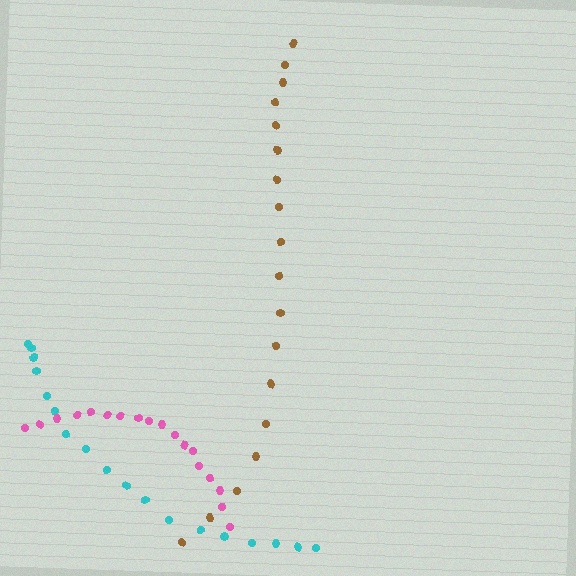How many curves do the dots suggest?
There are 3 distinct paths.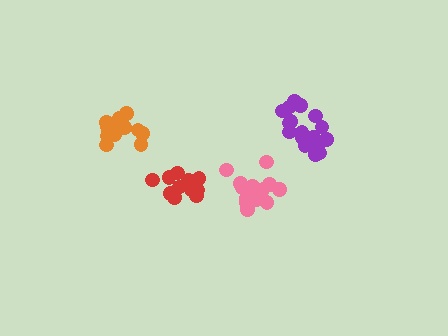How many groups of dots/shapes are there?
There are 4 groups.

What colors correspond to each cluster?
The clusters are colored: pink, orange, purple, red.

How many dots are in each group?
Group 1: 15 dots, Group 2: 15 dots, Group 3: 19 dots, Group 4: 14 dots (63 total).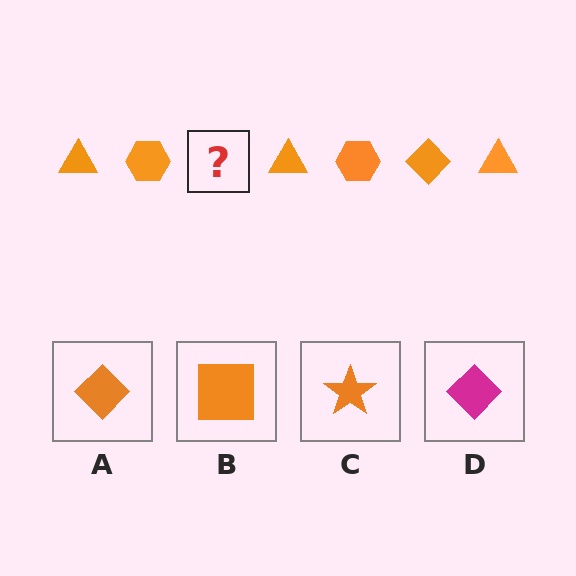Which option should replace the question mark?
Option A.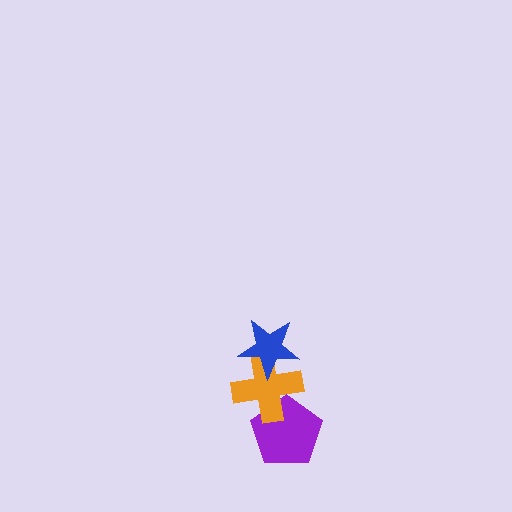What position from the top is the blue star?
The blue star is 1st from the top.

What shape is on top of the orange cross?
The blue star is on top of the orange cross.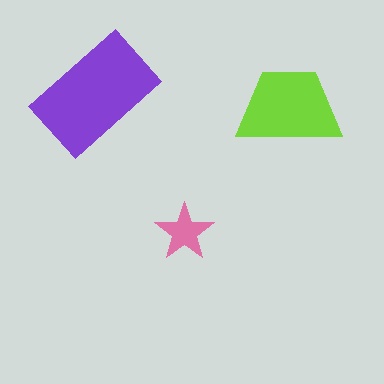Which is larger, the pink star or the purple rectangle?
The purple rectangle.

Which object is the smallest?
The pink star.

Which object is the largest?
The purple rectangle.